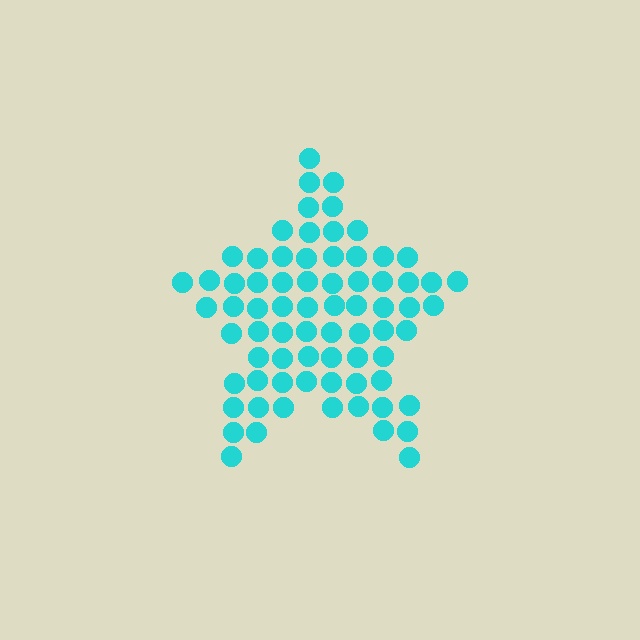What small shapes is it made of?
It is made of small circles.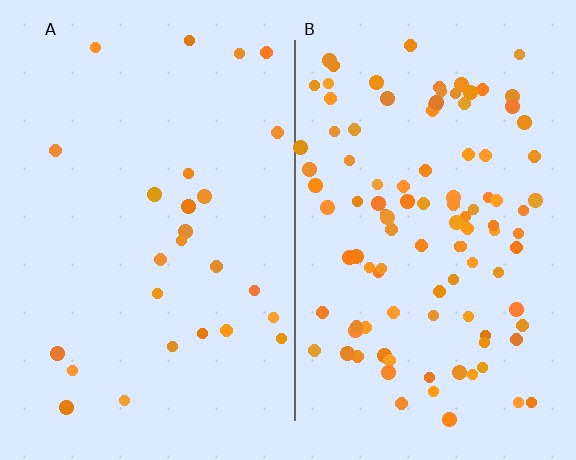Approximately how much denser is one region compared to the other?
Approximately 4.0× — region B over region A.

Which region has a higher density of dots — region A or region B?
B (the right).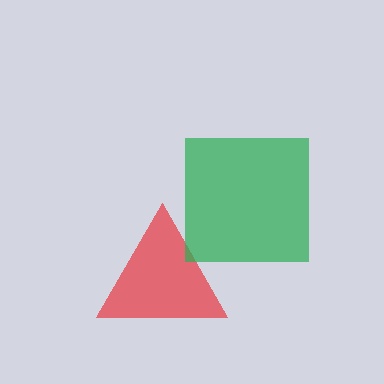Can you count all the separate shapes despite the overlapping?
Yes, there are 2 separate shapes.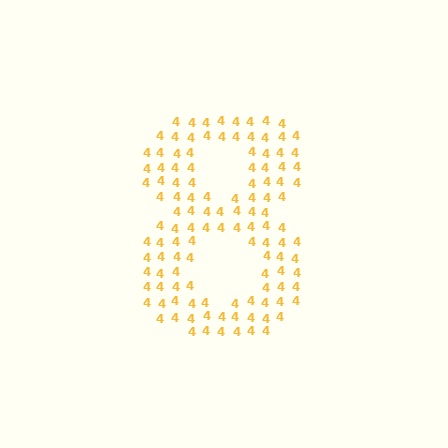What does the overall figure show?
The overall figure shows the digit 8.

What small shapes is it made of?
It is made of small digit 4's.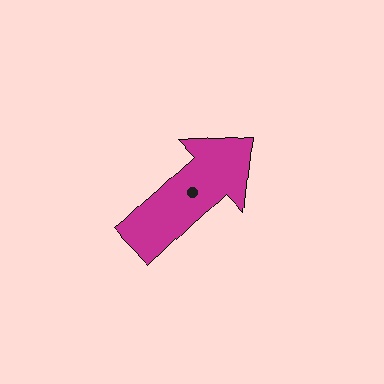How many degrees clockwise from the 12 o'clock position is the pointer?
Approximately 47 degrees.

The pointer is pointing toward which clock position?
Roughly 2 o'clock.